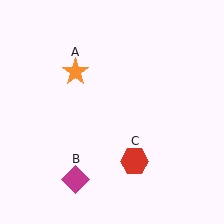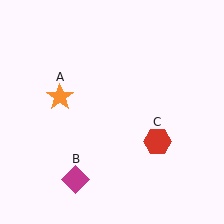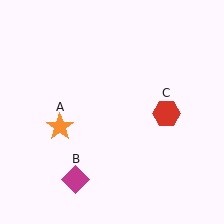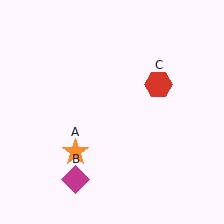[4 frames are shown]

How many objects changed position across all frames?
2 objects changed position: orange star (object A), red hexagon (object C).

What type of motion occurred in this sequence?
The orange star (object A), red hexagon (object C) rotated counterclockwise around the center of the scene.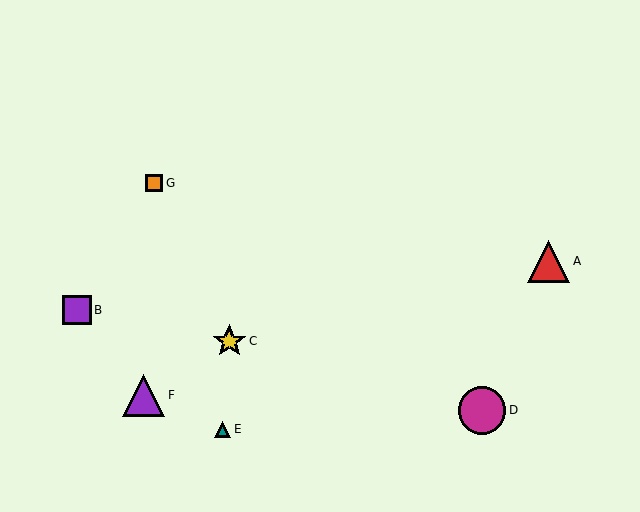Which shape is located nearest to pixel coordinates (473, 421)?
The magenta circle (labeled D) at (482, 410) is nearest to that location.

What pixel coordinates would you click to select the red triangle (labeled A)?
Click at (548, 261) to select the red triangle A.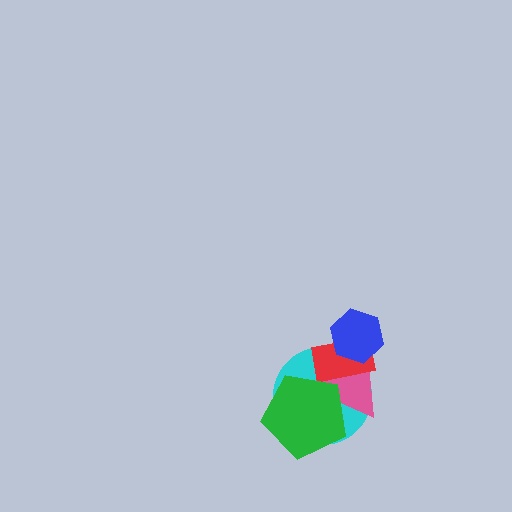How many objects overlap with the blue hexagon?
2 objects overlap with the blue hexagon.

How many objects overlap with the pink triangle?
4 objects overlap with the pink triangle.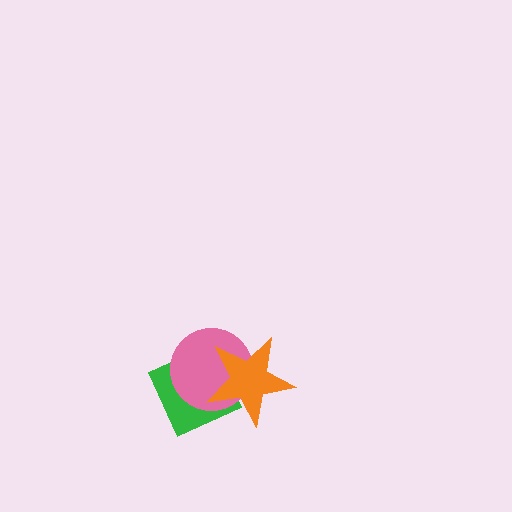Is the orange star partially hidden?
No, no other shape covers it.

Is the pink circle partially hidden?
Yes, it is partially covered by another shape.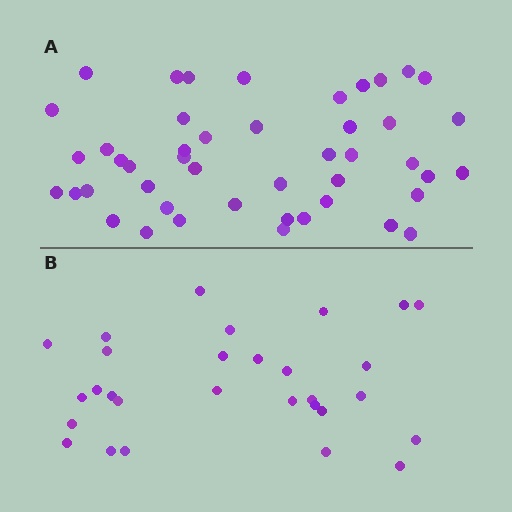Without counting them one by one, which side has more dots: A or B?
Region A (the top region) has more dots.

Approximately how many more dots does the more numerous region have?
Region A has approximately 15 more dots than region B.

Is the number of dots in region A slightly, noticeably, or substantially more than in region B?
Region A has substantially more. The ratio is roughly 1.6 to 1.